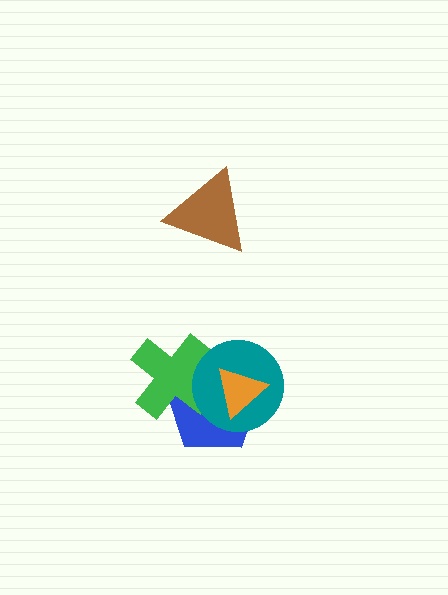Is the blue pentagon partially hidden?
Yes, it is partially covered by another shape.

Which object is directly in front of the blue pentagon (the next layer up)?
The green cross is directly in front of the blue pentagon.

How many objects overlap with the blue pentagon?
3 objects overlap with the blue pentagon.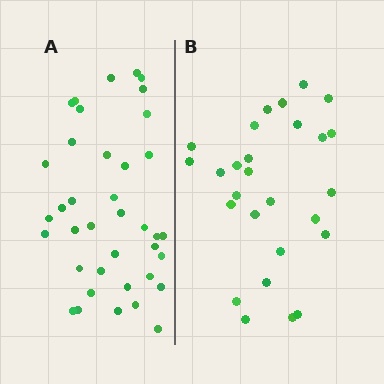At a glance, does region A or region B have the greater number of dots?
Region A (the left region) has more dots.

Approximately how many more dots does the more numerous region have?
Region A has roughly 12 or so more dots than region B.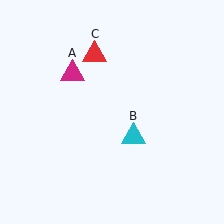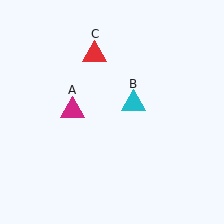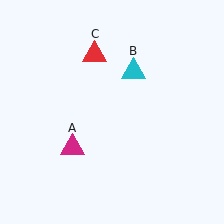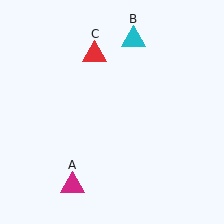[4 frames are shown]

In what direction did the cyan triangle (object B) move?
The cyan triangle (object B) moved up.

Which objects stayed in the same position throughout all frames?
Red triangle (object C) remained stationary.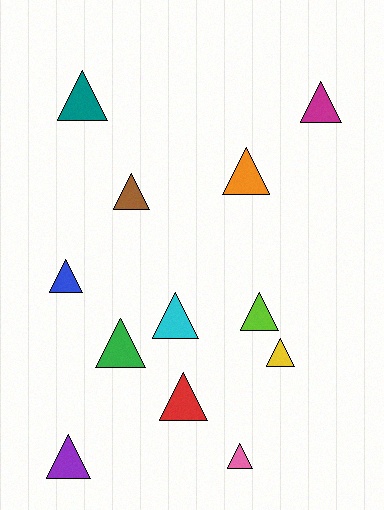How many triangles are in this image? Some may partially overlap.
There are 12 triangles.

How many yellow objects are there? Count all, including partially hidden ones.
There is 1 yellow object.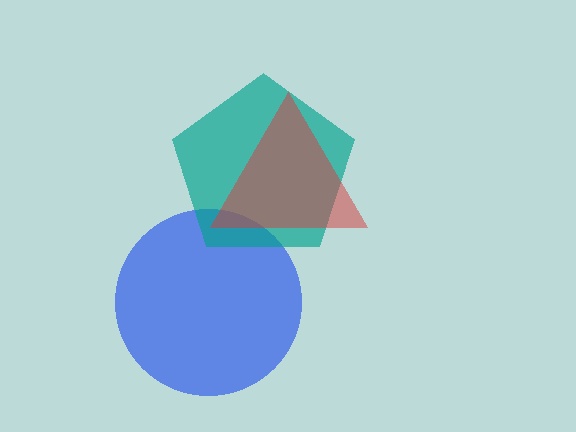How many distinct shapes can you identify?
There are 3 distinct shapes: a blue circle, a teal pentagon, a red triangle.